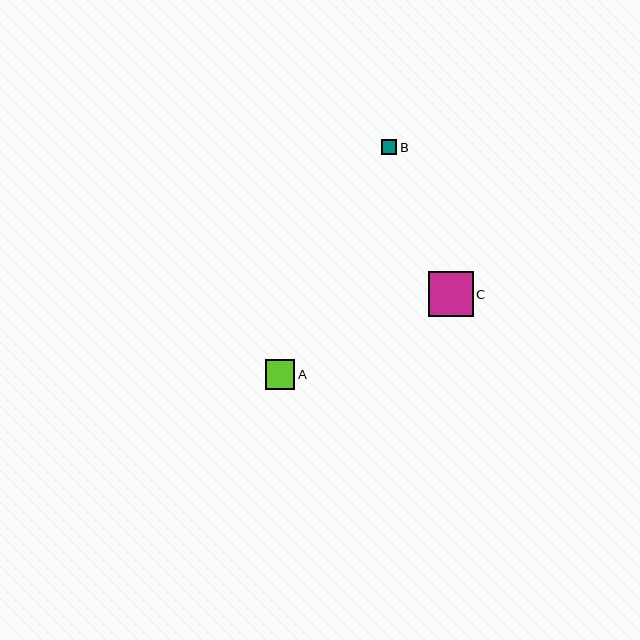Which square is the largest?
Square C is the largest with a size of approximately 45 pixels.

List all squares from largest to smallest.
From largest to smallest: C, A, B.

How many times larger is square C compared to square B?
Square C is approximately 2.9 times the size of square B.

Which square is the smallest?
Square B is the smallest with a size of approximately 15 pixels.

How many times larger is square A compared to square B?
Square A is approximately 1.9 times the size of square B.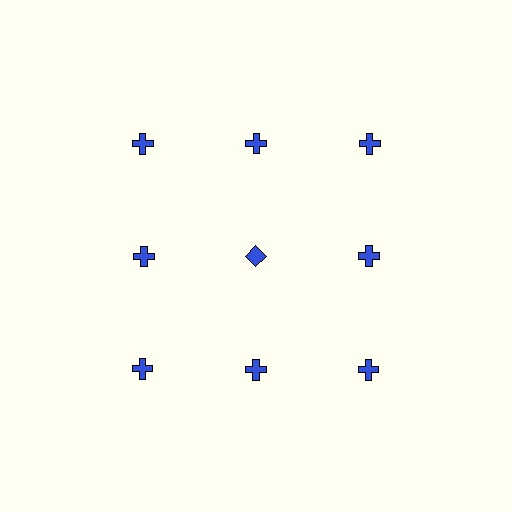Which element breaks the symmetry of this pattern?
The blue diamond in the second row, second from left column breaks the symmetry. All other shapes are blue crosses.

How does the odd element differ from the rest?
It has a different shape: diamond instead of cross.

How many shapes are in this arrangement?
There are 9 shapes arranged in a grid pattern.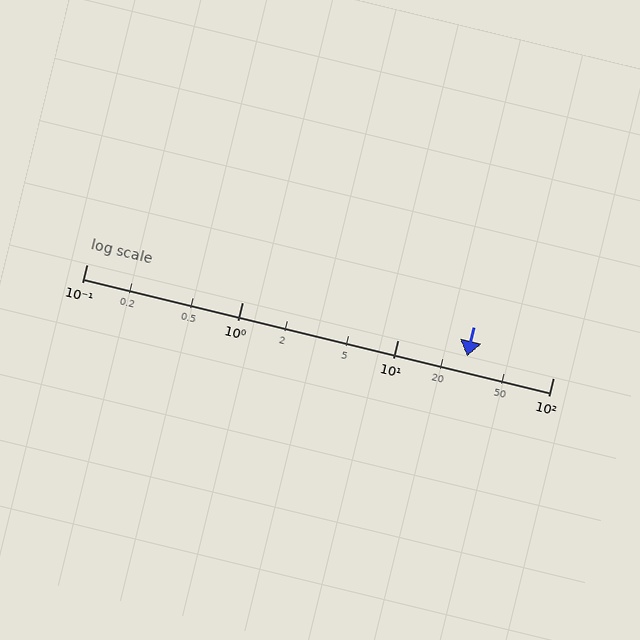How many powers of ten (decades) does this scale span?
The scale spans 3 decades, from 0.1 to 100.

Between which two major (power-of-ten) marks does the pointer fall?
The pointer is between 10 and 100.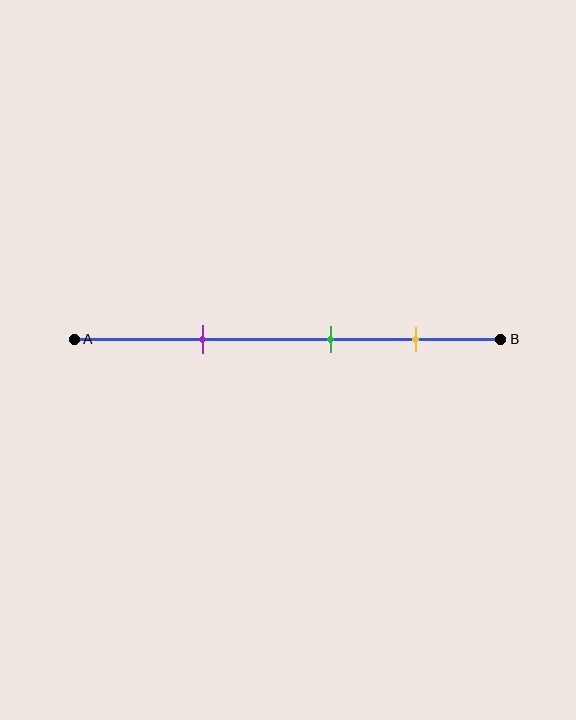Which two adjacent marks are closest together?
The green and yellow marks are the closest adjacent pair.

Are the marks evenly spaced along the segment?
Yes, the marks are approximately evenly spaced.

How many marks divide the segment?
There are 3 marks dividing the segment.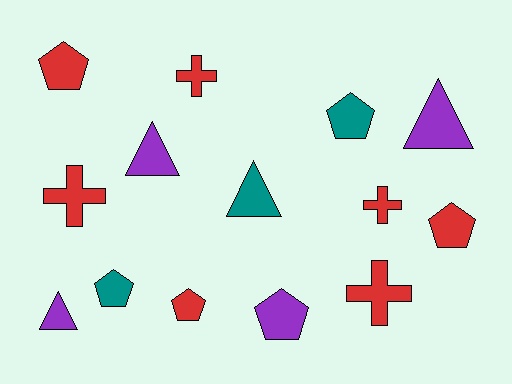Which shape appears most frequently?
Pentagon, with 6 objects.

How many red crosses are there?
There are 4 red crosses.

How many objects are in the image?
There are 14 objects.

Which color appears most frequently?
Red, with 7 objects.